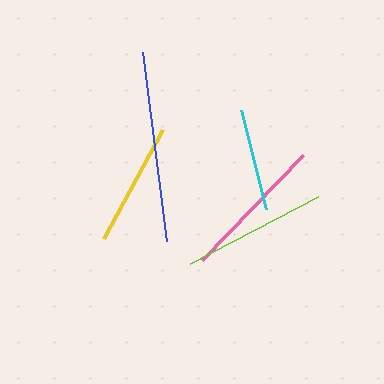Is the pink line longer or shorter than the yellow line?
The pink line is longer than the yellow line.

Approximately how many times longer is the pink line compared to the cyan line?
The pink line is approximately 1.4 times the length of the cyan line.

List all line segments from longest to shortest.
From longest to shortest: blue, pink, lime, yellow, cyan.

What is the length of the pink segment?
The pink segment is approximately 146 pixels long.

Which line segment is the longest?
The blue line is the longest at approximately 190 pixels.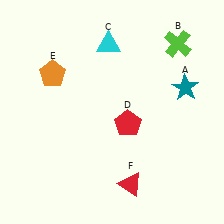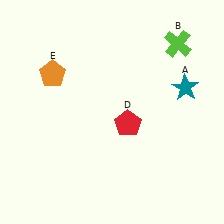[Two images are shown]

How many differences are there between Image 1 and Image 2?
There are 2 differences between the two images.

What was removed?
The red triangle (F), the cyan triangle (C) were removed in Image 2.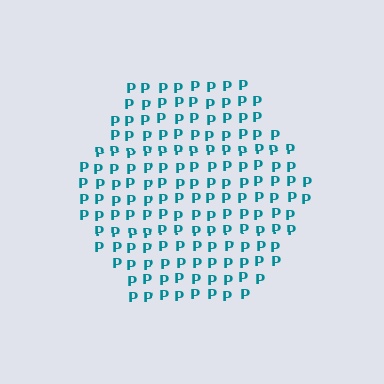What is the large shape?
The large shape is a hexagon.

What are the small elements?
The small elements are letter P's.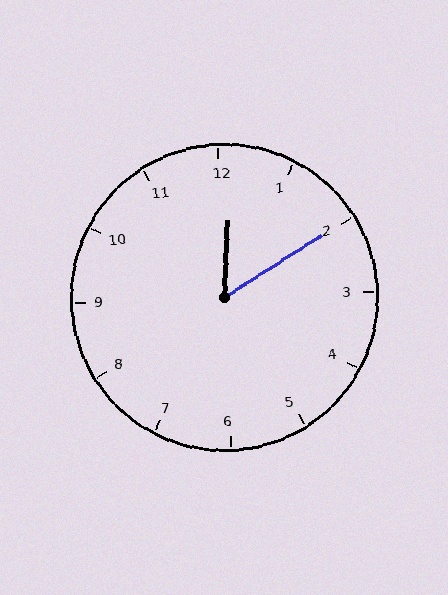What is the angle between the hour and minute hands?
Approximately 55 degrees.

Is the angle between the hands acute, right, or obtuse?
It is acute.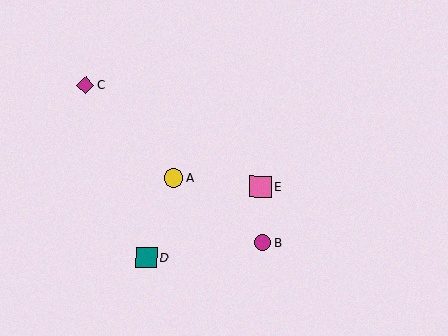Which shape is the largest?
The pink square (labeled E) is the largest.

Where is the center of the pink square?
The center of the pink square is at (260, 187).